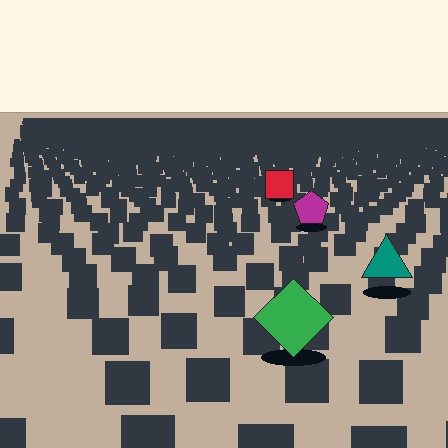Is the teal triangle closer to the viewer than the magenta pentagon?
Yes. The teal triangle is closer — you can tell from the texture gradient: the ground texture is coarser near it.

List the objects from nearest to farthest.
From nearest to farthest: the green diamond, the teal triangle, the magenta pentagon, the red square.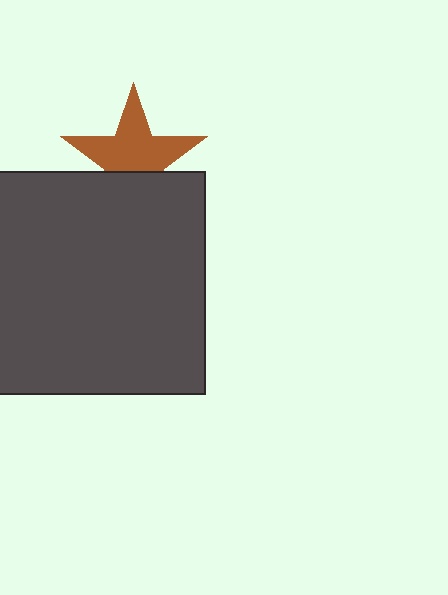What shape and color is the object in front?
The object in front is a dark gray square.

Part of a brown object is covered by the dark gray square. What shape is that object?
It is a star.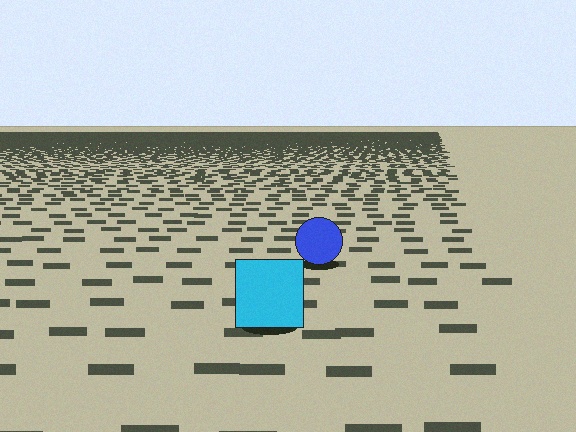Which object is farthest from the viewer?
The blue circle is farthest from the viewer. It appears smaller and the ground texture around it is denser.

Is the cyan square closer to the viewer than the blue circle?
Yes. The cyan square is closer — you can tell from the texture gradient: the ground texture is coarser near it.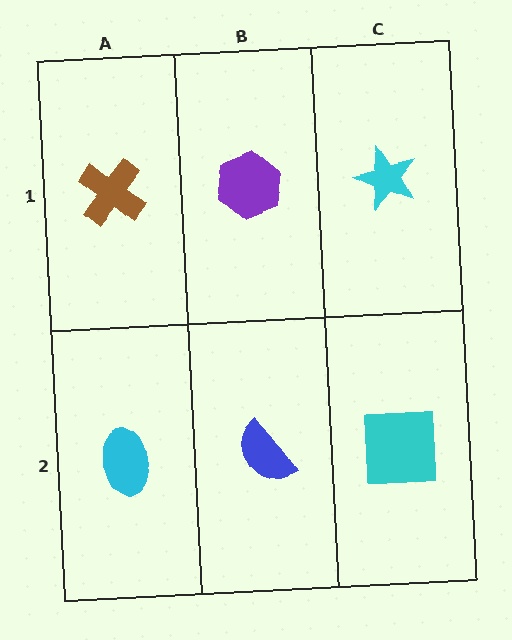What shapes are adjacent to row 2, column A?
A brown cross (row 1, column A), a blue semicircle (row 2, column B).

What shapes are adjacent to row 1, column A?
A cyan ellipse (row 2, column A), a purple hexagon (row 1, column B).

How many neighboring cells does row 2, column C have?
2.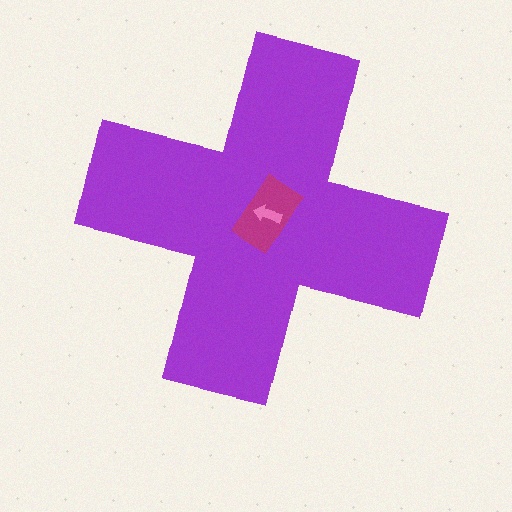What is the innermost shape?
The pink arrow.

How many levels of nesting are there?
3.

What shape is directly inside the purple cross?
The magenta rectangle.